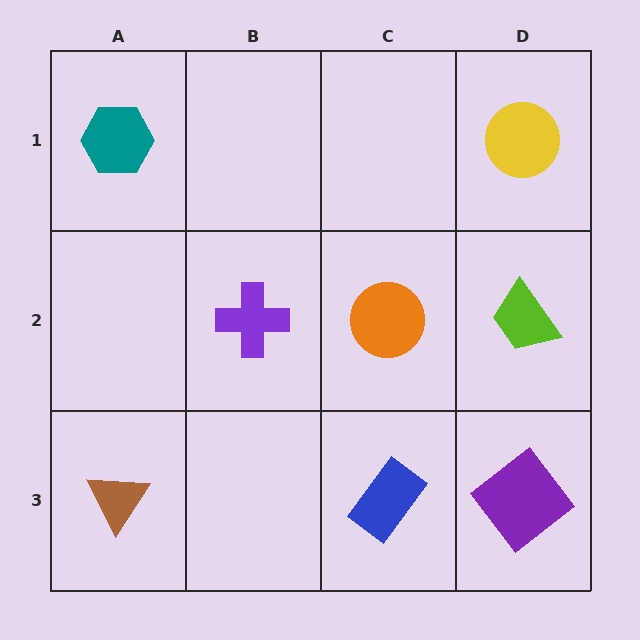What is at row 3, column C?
A blue rectangle.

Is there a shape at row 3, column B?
No, that cell is empty.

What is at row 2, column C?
An orange circle.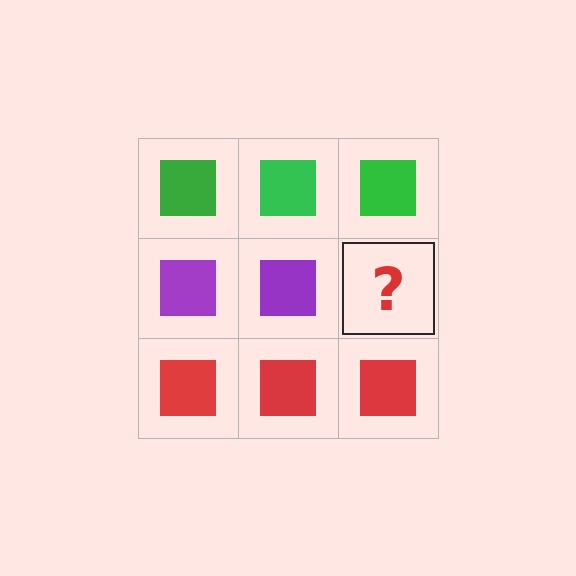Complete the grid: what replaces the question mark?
The question mark should be replaced with a purple square.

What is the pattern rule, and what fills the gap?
The rule is that each row has a consistent color. The gap should be filled with a purple square.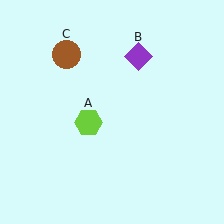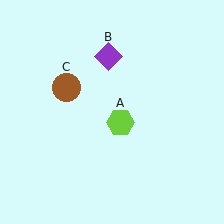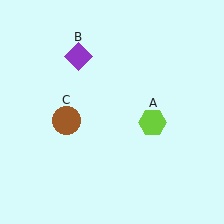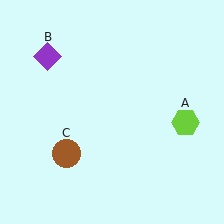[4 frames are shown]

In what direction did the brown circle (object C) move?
The brown circle (object C) moved down.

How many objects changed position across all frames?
3 objects changed position: lime hexagon (object A), purple diamond (object B), brown circle (object C).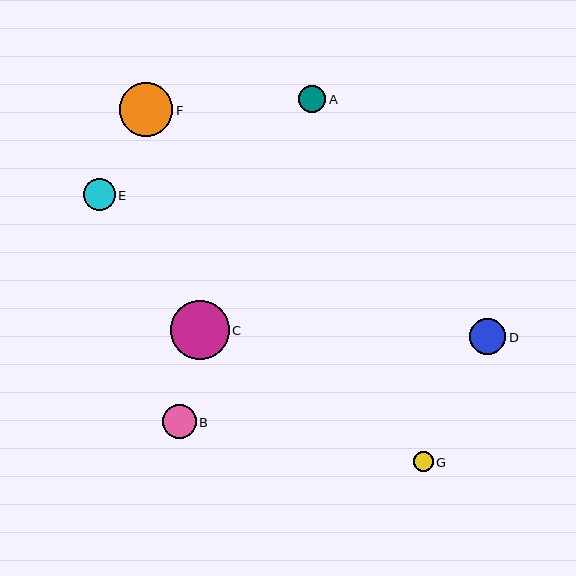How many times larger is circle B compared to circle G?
Circle B is approximately 1.7 times the size of circle G.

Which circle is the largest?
Circle C is the largest with a size of approximately 59 pixels.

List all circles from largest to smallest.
From largest to smallest: C, F, D, B, E, A, G.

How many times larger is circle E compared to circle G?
Circle E is approximately 1.6 times the size of circle G.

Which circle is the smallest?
Circle G is the smallest with a size of approximately 20 pixels.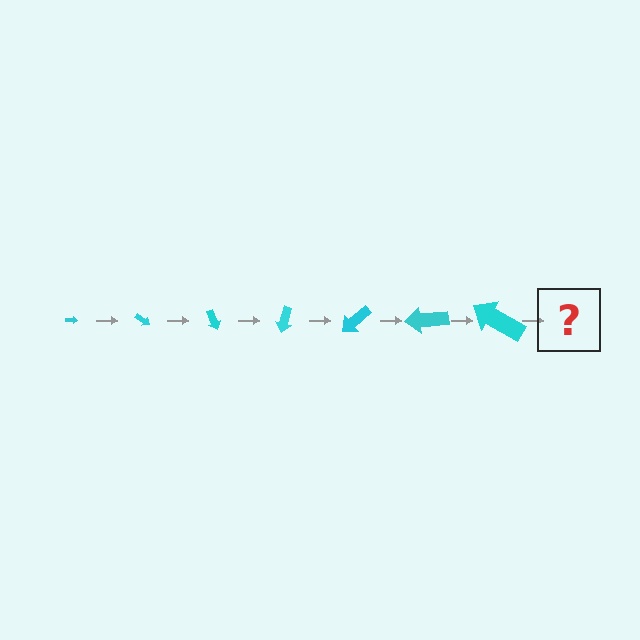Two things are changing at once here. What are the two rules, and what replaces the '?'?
The two rules are that the arrow grows larger each step and it rotates 35 degrees each step. The '?' should be an arrow, larger than the previous one and rotated 245 degrees from the start.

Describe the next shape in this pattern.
It should be an arrow, larger than the previous one and rotated 245 degrees from the start.